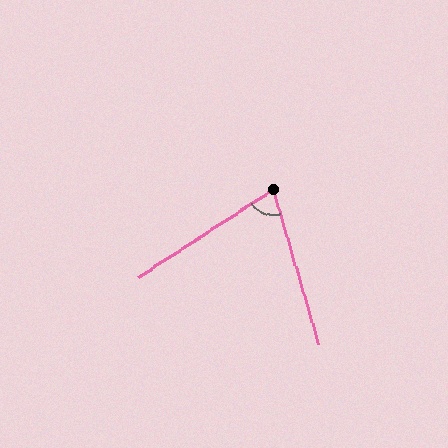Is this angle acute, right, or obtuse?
It is acute.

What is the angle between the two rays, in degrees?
Approximately 73 degrees.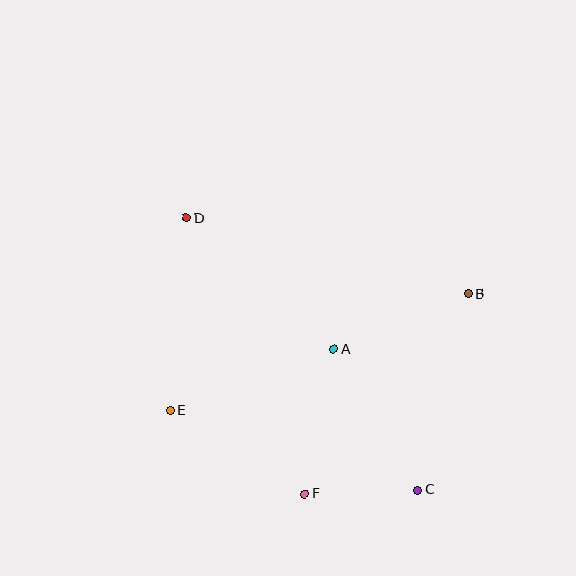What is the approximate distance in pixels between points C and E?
The distance between C and E is approximately 260 pixels.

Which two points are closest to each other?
Points C and F are closest to each other.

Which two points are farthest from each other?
Points C and D are farthest from each other.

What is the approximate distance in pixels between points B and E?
The distance between B and E is approximately 320 pixels.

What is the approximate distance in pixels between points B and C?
The distance between B and C is approximately 203 pixels.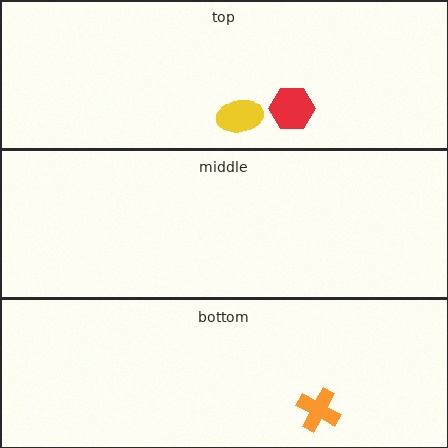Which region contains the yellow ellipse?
The top region.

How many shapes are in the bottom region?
1.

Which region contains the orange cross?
The bottom region.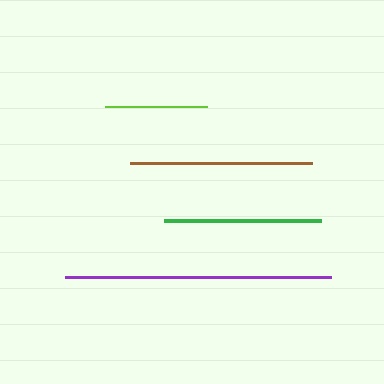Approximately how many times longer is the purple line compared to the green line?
The purple line is approximately 1.7 times the length of the green line.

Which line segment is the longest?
The purple line is the longest at approximately 267 pixels.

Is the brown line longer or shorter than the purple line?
The purple line is longer than the brown line.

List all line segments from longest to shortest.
From longest to shortest: purple, brown, green, lime.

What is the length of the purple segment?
The purple segment is approximately 267 pixels long.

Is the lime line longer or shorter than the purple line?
The purple line is longer than the lime line.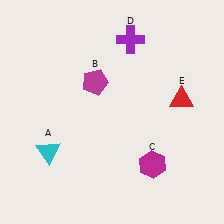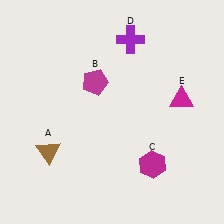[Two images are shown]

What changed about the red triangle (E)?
In Image 1, E is red. In Image 2, it changed to magenta.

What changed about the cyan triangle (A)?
In Image 1, A is cyan. In Image 2, it changed to brown.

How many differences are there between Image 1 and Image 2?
There are 2 differences between the two images.